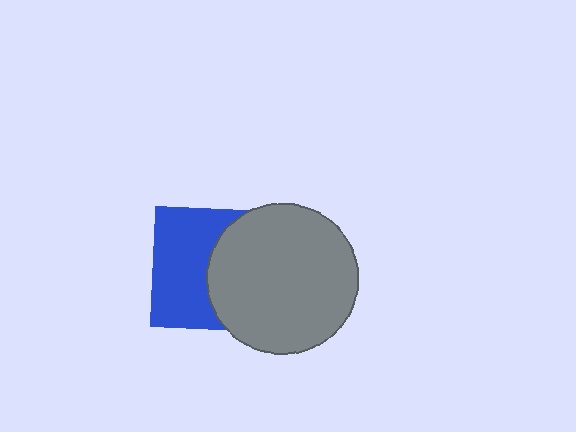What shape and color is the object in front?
The object in front is a gray circle.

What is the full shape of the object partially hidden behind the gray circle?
The partially hidden object is a blue square.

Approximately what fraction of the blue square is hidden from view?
Roughly 47% of the blue square is hidden behind the gray circle.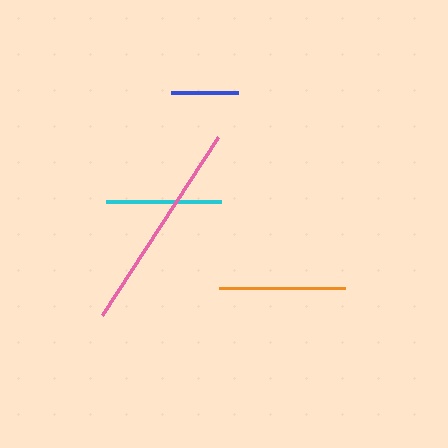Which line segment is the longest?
The pink line is the longest at approximately 212 pixels.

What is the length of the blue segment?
The blue segment is approximately 67 pixels long.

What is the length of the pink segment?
The pink segment is approximately 212 pixels long.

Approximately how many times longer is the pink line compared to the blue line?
The pink line is approximately 3.2 times the length of the blue line.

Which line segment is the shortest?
The blue line is the shortest at approximately 67 pixels.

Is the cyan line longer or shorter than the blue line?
The cyan line is longer than the blue line.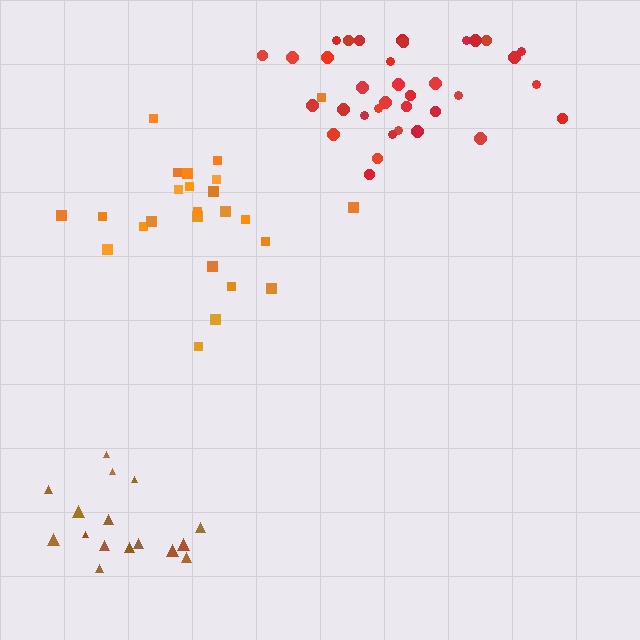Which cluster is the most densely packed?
Orange.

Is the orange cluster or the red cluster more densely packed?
Orange.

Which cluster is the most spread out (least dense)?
Red.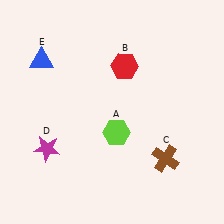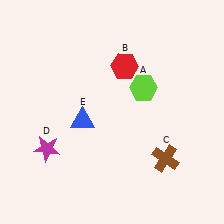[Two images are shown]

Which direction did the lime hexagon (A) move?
The lime hexagon (A) moved up.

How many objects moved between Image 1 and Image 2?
2 objects moved between the two images.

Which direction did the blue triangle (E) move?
The blue triangle (E) moved down.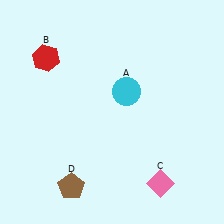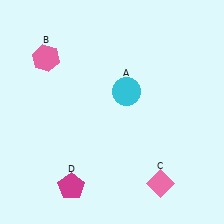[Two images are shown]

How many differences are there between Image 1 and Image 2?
There are 2 differences between the two images.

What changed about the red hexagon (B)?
In Image 1, B is red. In Image 2, it changed to pink.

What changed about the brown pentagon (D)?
In Image 1, D is brown. In Image 2, it changed to magenta.